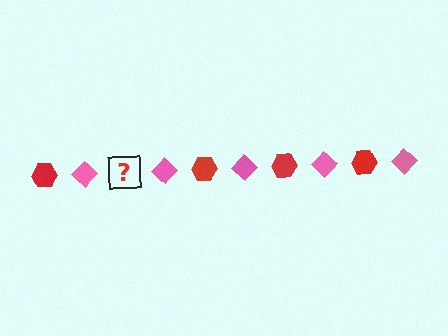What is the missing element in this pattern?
The missing element is a red hexagon.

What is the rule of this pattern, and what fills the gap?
The rule is that the pattern alternates between red hexagon and pink diamond. The gap should be filled with a red hexagon.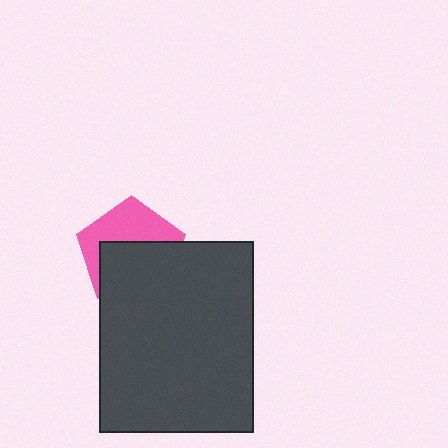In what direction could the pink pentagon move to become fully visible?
The pink pentagon could move up. That would shift it out from behind the dark gray rectangle entirely.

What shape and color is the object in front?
The object in front is a dark gray rectangle.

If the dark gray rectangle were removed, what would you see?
You would see the complete pink pentagon.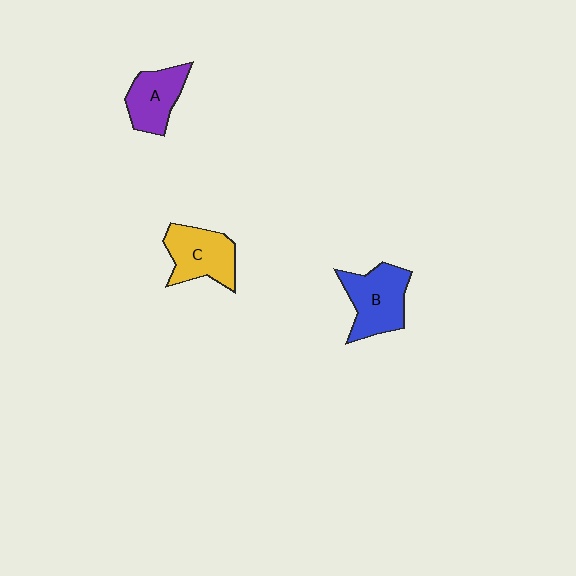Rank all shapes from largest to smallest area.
From largest to smallest: B (blue), C (yellow), A (purple).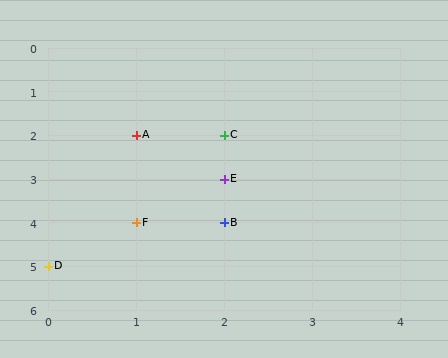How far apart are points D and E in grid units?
Points D and E are 2 columns and 2 rows apart (about 2.8 grid units diagonally).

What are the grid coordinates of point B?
Point B is at grid coordinates (2, 4).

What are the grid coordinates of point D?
Point D is at grid coordinates (0, 5).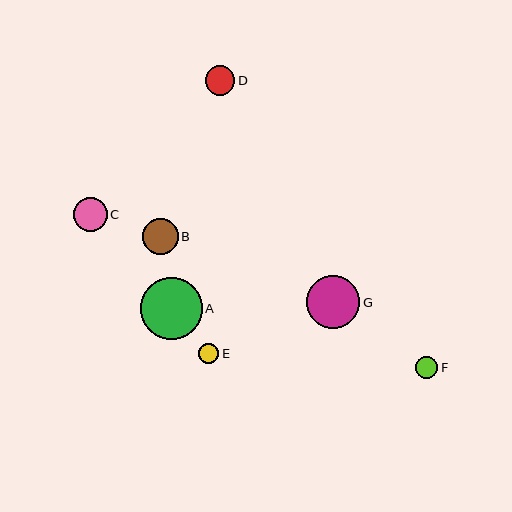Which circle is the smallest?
Circle E is the smallest with a size of approximately 20 pixels.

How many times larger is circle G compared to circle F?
Circle G is approximately 2.3 times the size of circle F.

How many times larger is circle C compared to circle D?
Circle C is approximately 1.1 times the size of circle D.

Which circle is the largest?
Circle A is the largest with a size of approximately 62 pixels.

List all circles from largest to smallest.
From largest to smallest: A, G, B, C, D, F, E.